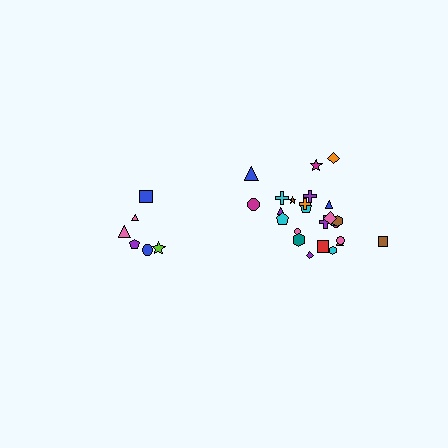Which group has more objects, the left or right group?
The right group.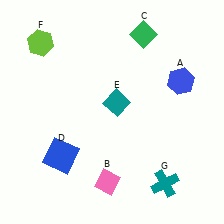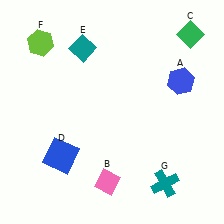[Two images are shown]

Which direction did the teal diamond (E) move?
The teal diamond (E) moved up.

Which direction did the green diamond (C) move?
The green diamond (C) moved right.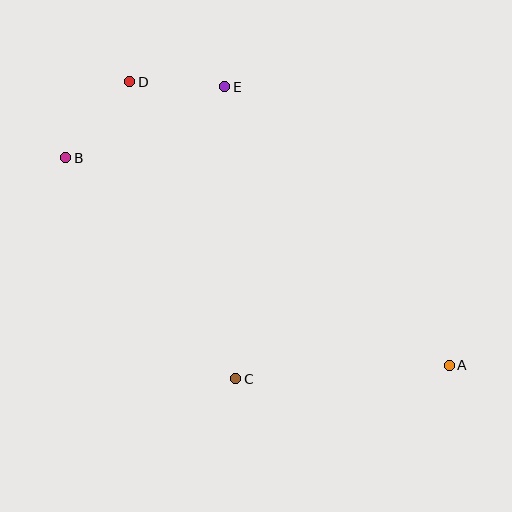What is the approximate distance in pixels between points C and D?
The distance between C and D is approximately 316 pixels.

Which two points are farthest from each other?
Points A and B are farthest from each other.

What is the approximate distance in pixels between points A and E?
The distance between A and E is approximately 358 pixels.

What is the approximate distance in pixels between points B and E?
The distance between B and E is approximately 174 pixels.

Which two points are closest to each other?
Points D and E are closest to each other.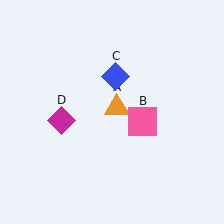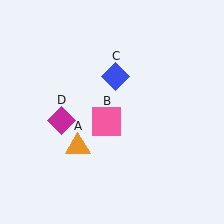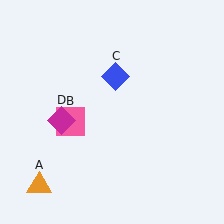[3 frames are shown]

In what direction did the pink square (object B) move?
The pink square (object B) moved left.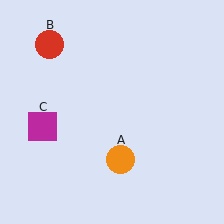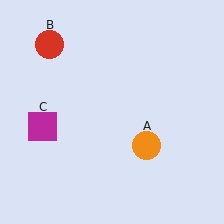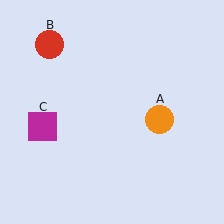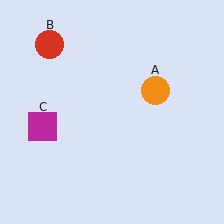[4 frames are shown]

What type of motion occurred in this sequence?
The orange circle (object A) rotated counterclockwise around the center of the scene.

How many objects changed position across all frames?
1 object changed position: orange circle (object A).